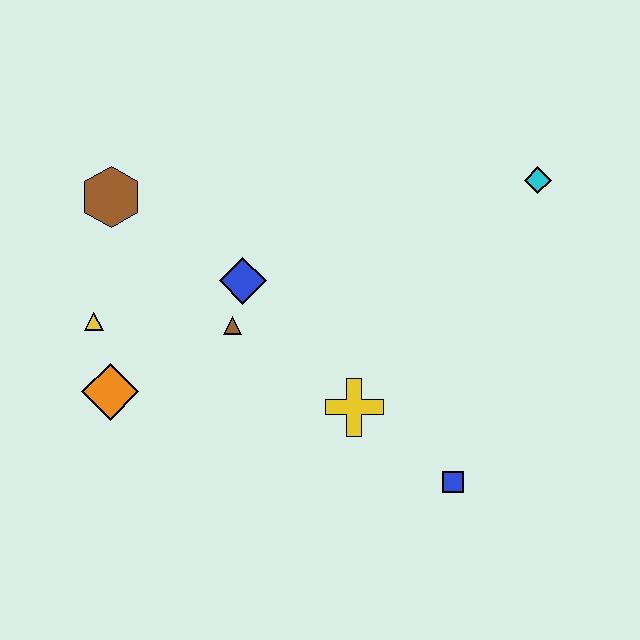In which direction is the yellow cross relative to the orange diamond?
The yellow cross is to the right of the orange diamond.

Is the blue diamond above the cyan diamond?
No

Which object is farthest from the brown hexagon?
The blue square is farthest from the brown hexagon.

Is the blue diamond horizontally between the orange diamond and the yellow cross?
Yes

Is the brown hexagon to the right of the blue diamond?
No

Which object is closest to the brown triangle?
The blue diamond is closest to the brown triangle.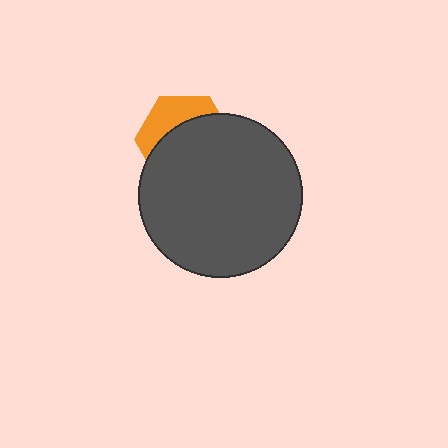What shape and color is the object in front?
The object in front is a dark gray circle.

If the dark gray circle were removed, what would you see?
You would see the complete orange hexagon.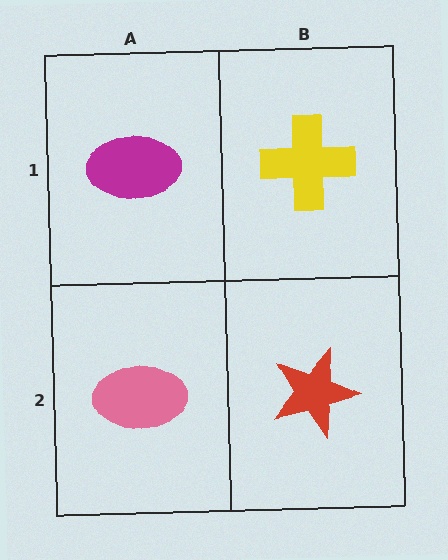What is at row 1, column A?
A magenta ellipse.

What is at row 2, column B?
A red star.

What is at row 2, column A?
A pink ellipse.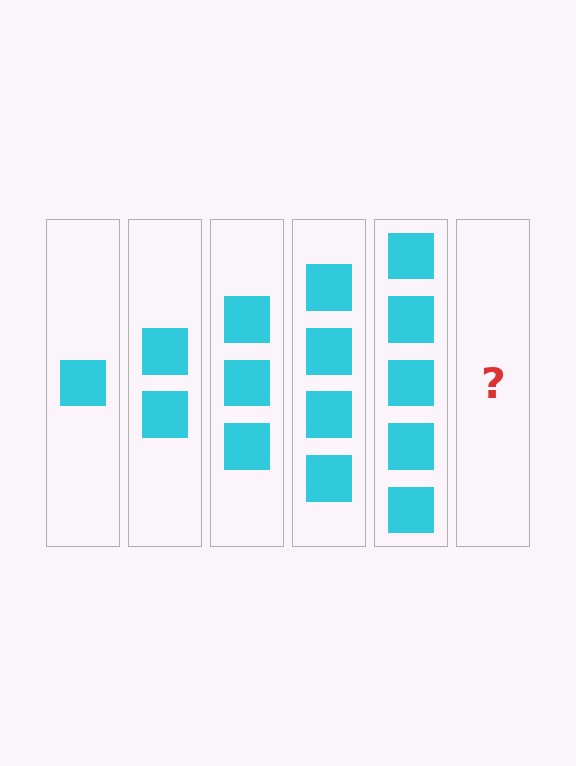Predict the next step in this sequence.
The next step is 6 squares.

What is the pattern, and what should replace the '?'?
The pattern is that each step adds one more square. The '?' should be 6 squares.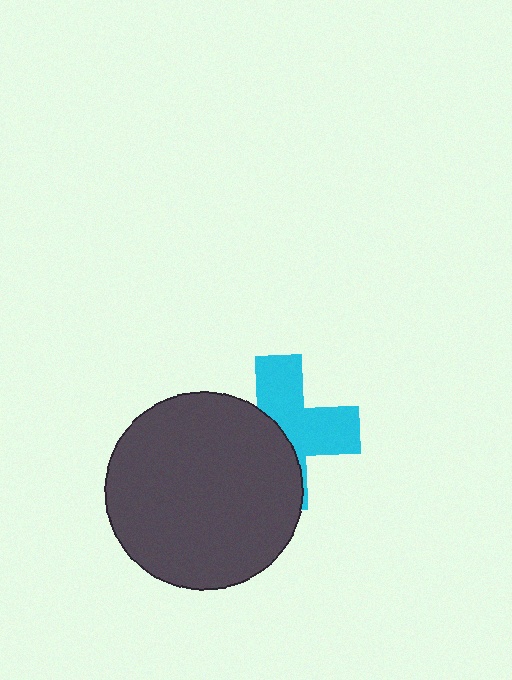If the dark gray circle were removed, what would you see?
You would see the complete cyan cross.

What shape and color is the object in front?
The object in front is a dark gray circle.